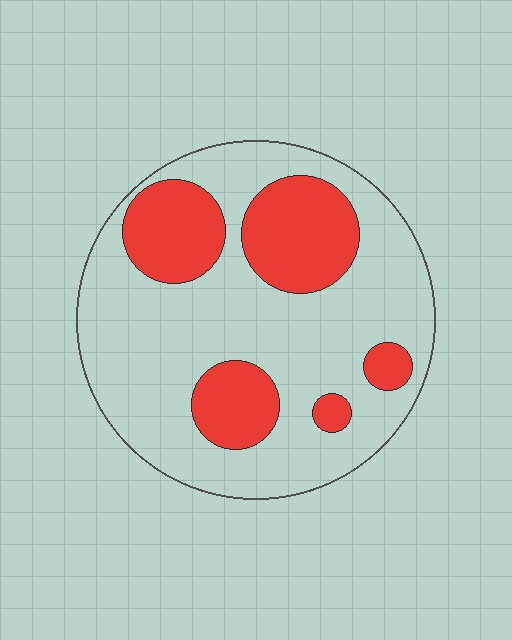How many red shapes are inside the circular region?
5.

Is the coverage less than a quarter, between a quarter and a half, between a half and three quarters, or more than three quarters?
Between a quarter and a half.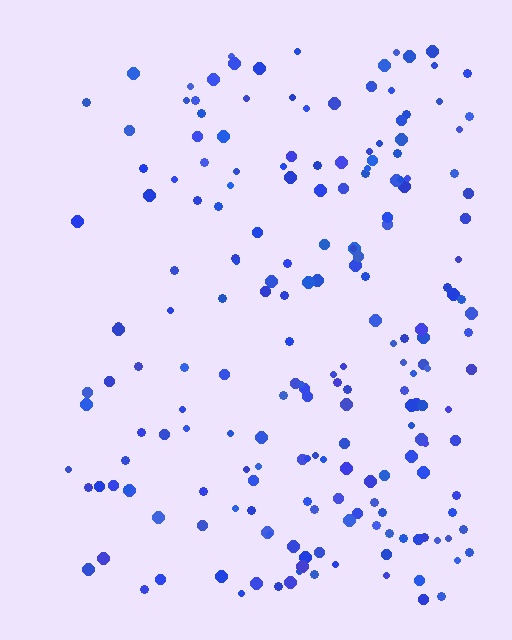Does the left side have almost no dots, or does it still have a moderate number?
Still a moderate number, just noticeably fewer than the right.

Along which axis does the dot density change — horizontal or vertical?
Horizontal.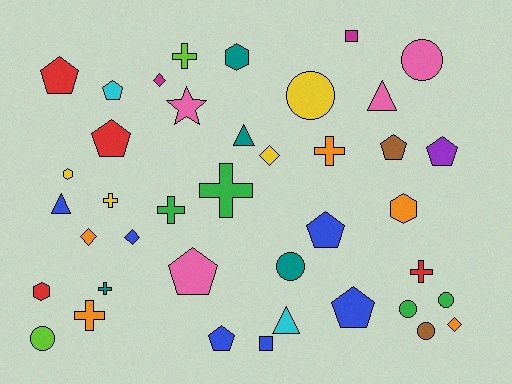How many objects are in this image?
There are 40 objects.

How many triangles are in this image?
There are 4 triangles.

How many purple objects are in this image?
There is 1 purple object.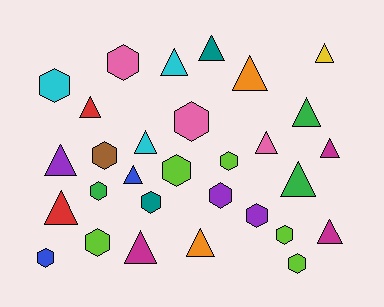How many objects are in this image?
There are 30 objects.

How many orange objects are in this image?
There are 2 orange objects.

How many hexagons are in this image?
There are 14 hexagons.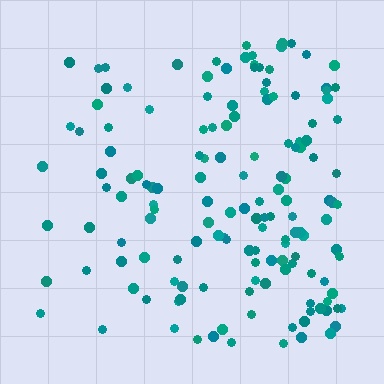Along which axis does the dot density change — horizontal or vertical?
Horizontal.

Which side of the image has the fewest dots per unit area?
The left.